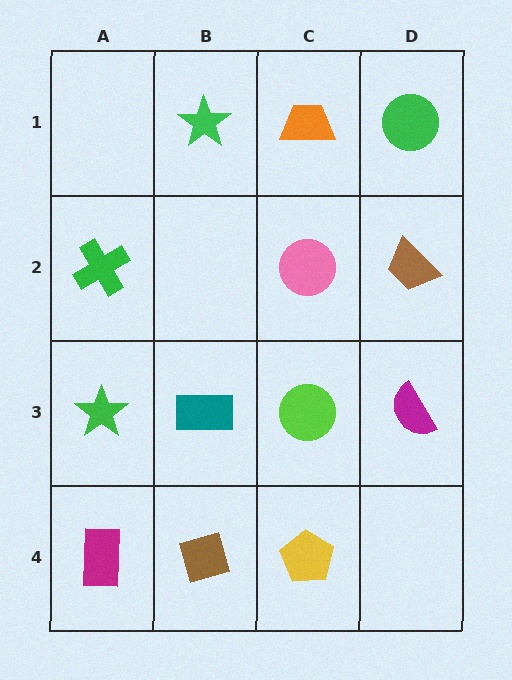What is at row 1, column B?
A green star.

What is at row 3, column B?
A teal rectangle.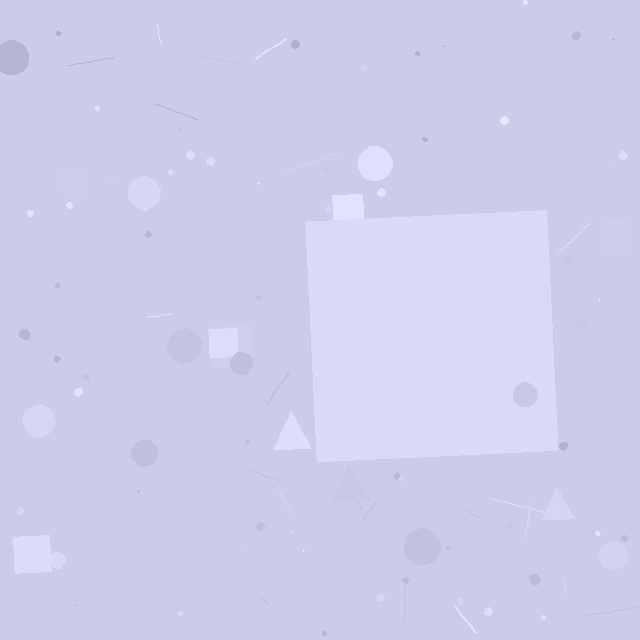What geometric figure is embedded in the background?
A square is embedded in the background.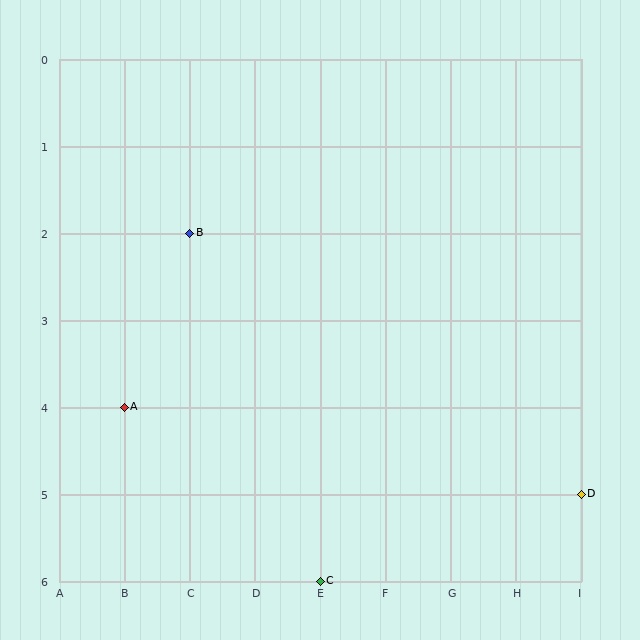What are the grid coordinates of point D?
Point D is at grid coordinates (I, 5).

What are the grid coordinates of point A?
Point A is at grid coordinates (B, 4).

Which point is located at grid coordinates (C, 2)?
Point B is at (C, 2).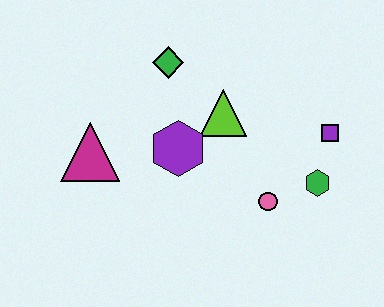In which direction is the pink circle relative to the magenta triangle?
The pink circle is to the right of the magenta triangle.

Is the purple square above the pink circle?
Yes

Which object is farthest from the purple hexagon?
The purple square is farthest from the purple hexagon.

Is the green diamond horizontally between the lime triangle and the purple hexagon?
No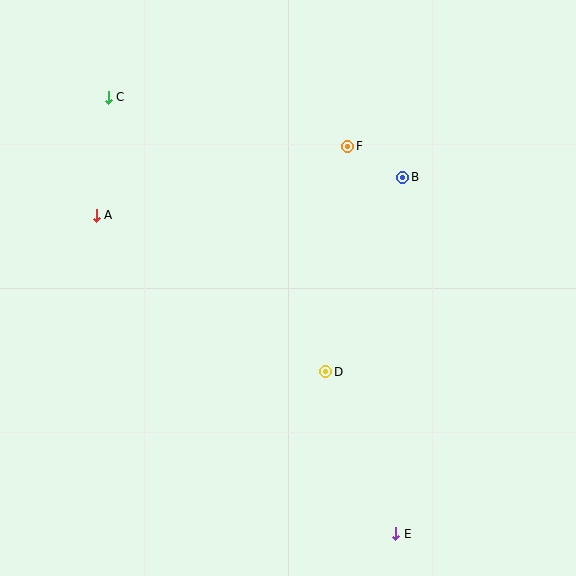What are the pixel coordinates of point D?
Point D is at (326, 372).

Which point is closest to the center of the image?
Point D at (326, 372) is closest to the center.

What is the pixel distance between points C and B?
The distance between C and B is 305 pixels.